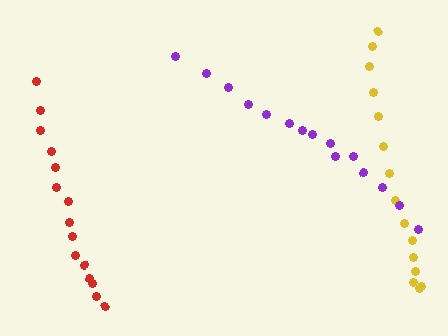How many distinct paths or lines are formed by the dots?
There are 3 distinct paths.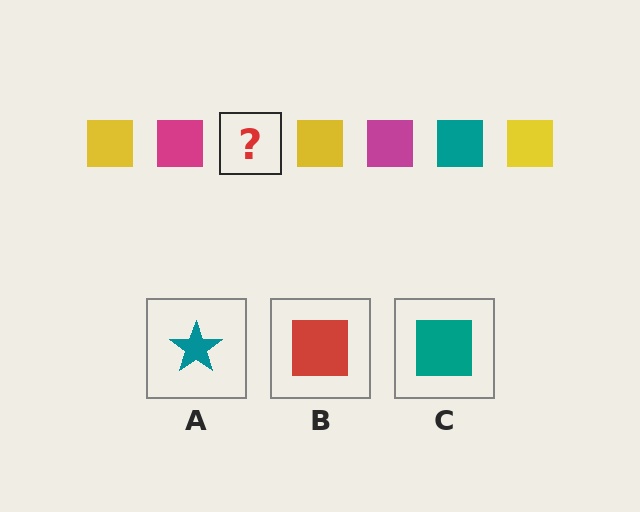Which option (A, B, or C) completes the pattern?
C.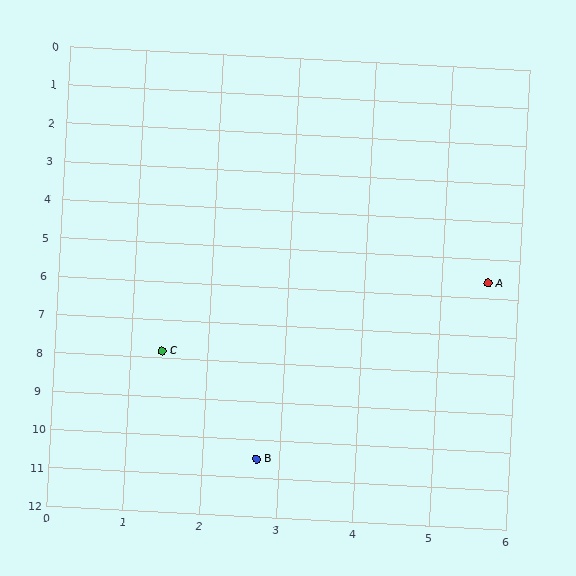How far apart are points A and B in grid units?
Points A and B are about 5.7 grid units apart.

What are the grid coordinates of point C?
Point C is at approximately (1.4, 7.8).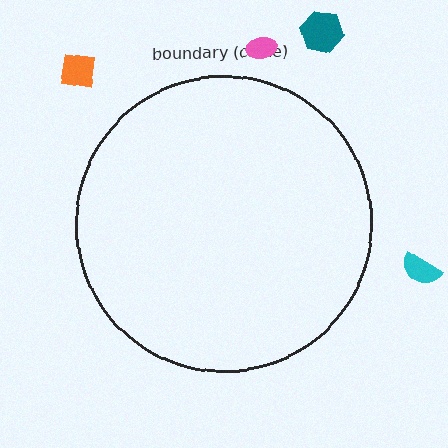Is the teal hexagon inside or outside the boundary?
Outside.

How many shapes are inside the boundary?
0 inside, 4 outside.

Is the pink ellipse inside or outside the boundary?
Outside.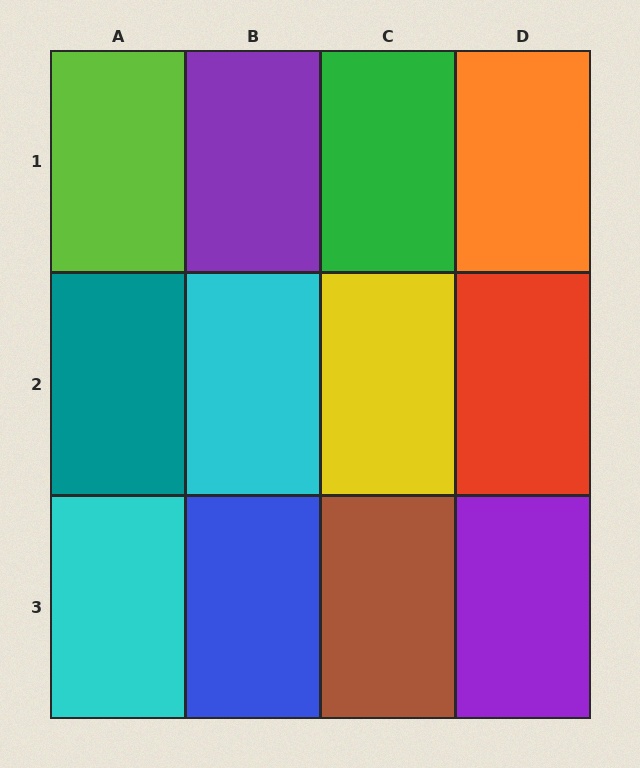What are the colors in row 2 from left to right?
Teal, cyan, yellow, red.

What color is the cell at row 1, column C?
Green.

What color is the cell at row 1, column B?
Purple.